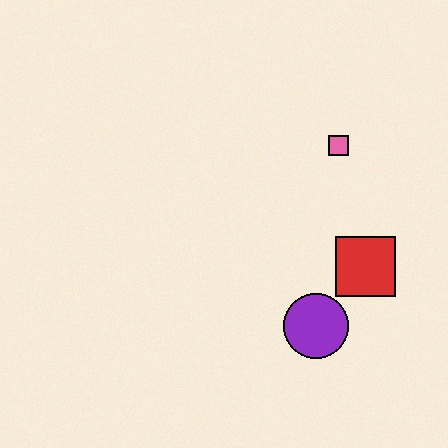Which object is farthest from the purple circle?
The pink square is farthest from the purple circle.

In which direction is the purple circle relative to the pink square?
The purple circle is below the pink square.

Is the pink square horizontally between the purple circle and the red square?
Yes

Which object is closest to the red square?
The purple circle is closest to the red square.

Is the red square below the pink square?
Yes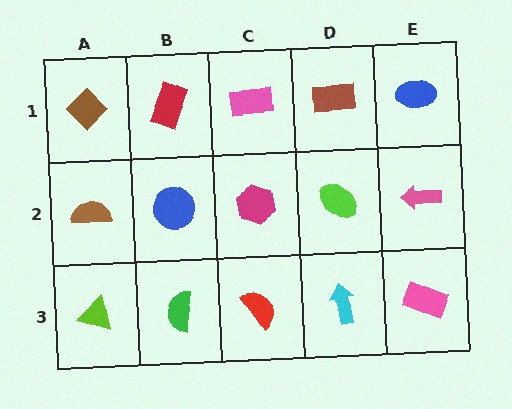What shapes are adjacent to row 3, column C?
A magenta hexagon (row 2, column C), a green semicircle (row 3, column B), a cyan arrow (row 3, column D).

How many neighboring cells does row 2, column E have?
3.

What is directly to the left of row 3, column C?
A green semicircle.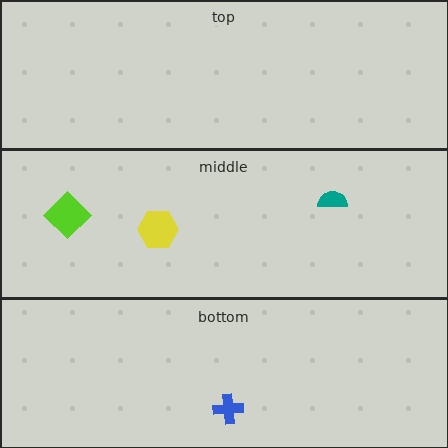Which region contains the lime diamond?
The middle region.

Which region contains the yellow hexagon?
The middle region.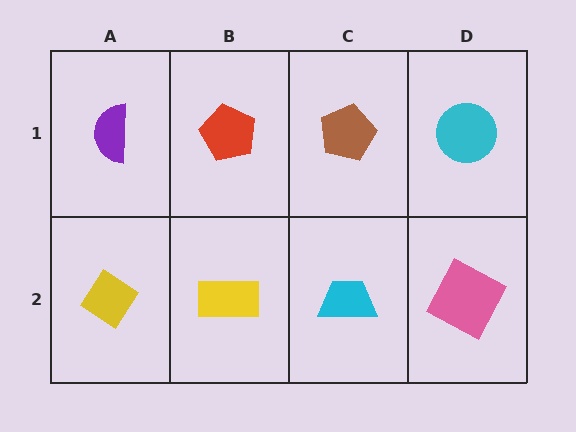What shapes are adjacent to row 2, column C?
A brown pentagon (row 1, column C), a yellow rectangle (row 2, column B), a pink square (row 2, column D).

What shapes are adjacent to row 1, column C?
A cyan trapezoid (row 2, column C), a red pentagon (row 1, column B), a cyan circle (row 1, column D).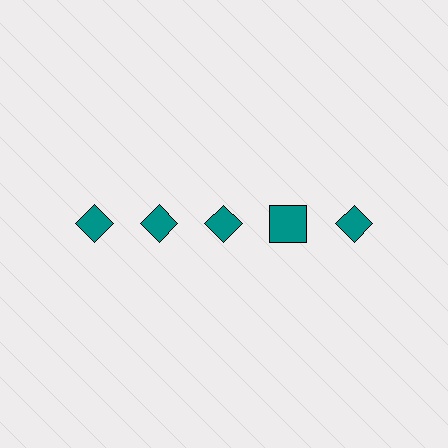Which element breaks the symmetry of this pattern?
The teal square in the top row, second from right column breaks the symmetry. All other shapes are teal diamonds.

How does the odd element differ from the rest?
It has a different shape: square instead of diamond.